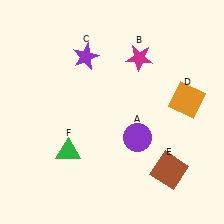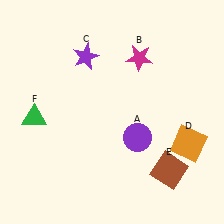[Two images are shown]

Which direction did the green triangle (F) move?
The green triangle (F) moved left.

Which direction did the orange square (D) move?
The orange square (D) moved down.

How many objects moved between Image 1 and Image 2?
2 objects moved between the two images.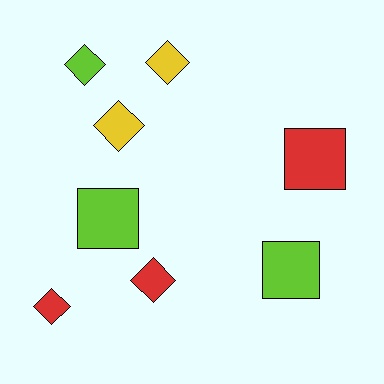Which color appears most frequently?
Lime, with 3 objects.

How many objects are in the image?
There are 8 objects.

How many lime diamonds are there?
There is 1 lime diamond.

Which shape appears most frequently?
Diamond, with 5 objects.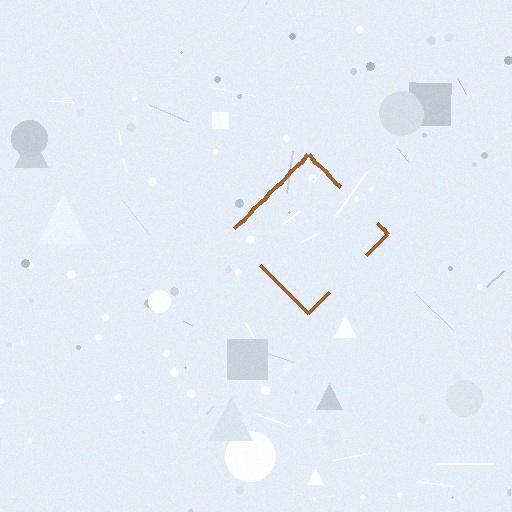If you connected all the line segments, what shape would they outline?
They would outline a diamond.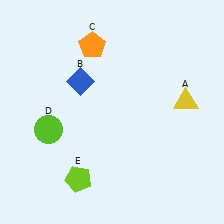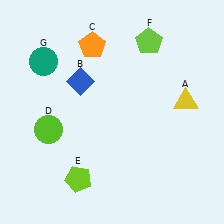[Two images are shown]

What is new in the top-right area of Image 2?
A lime pentagon (F) was added in the top-right area of Image 2.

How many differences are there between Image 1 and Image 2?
There are 2 differences between the two images.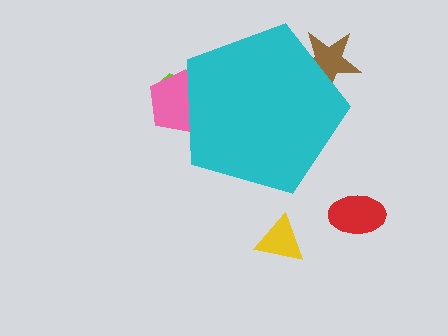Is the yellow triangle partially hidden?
No, the yellow triangle is fully visible.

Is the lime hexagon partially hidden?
Yes, the lime hexagon is partially hidden behind the cyan pentagon.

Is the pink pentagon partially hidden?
Yes, the pink pentagon is partially hidden behind the cyan pentagon.